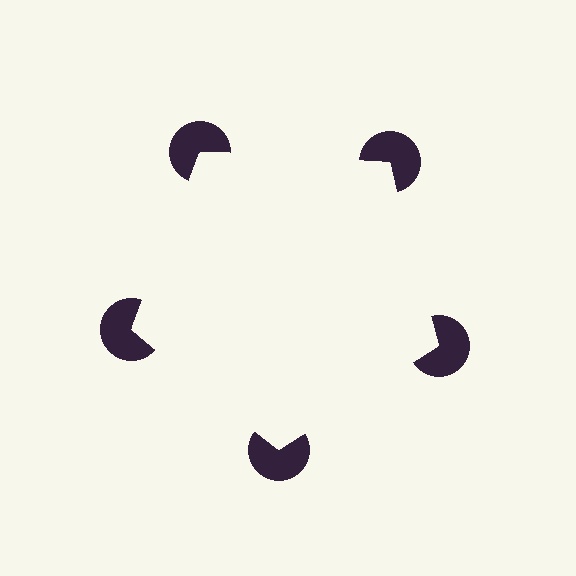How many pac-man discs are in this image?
There are 5 — one at each vertex of the illusory pentagon.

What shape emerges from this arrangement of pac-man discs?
An illusory pentagon — its edges are inferred from the aligned wedge cuts in the pac-man discs, not physically drawn.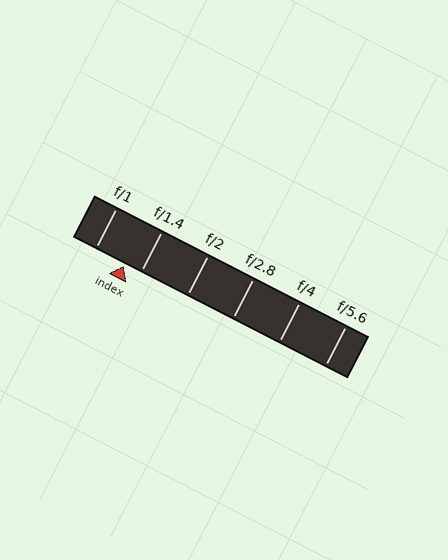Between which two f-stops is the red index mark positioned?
The index mark is between f/1 and f/1.4.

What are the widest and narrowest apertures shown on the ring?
The widest aperture shown is f/1 and the narrowest is f/5.6.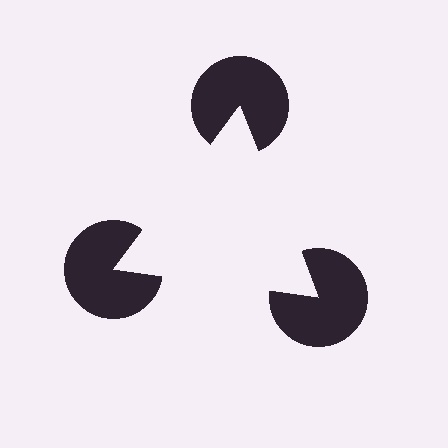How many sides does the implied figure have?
3 sides.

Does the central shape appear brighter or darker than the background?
It typically appears slightly brighter than the background, even though no actual brightness change is drawn.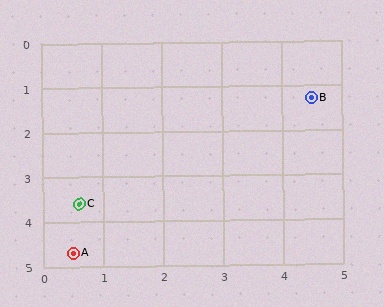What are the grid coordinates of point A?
Point A is at approximately (0.5, 4.7).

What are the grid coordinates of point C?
Point C is at approximately (0.6, 3.6).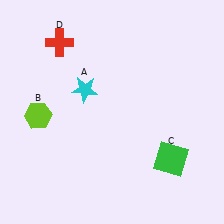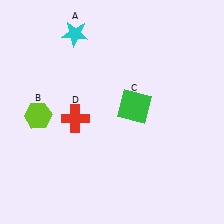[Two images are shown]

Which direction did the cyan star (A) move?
The cyan star (A) moved up.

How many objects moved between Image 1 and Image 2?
3 objects moved between the two images.